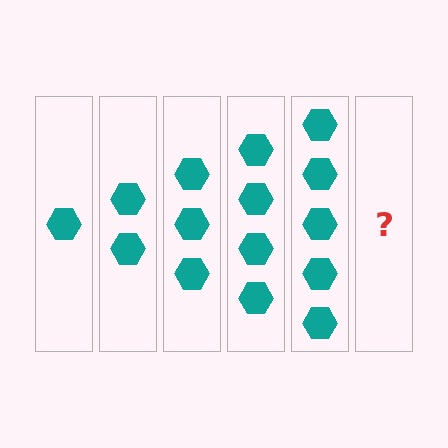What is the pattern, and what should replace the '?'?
The pattern is that each step adds one more hexagon. The '?' should be 6 hexagons.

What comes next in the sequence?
The next element should be 6 hexagons.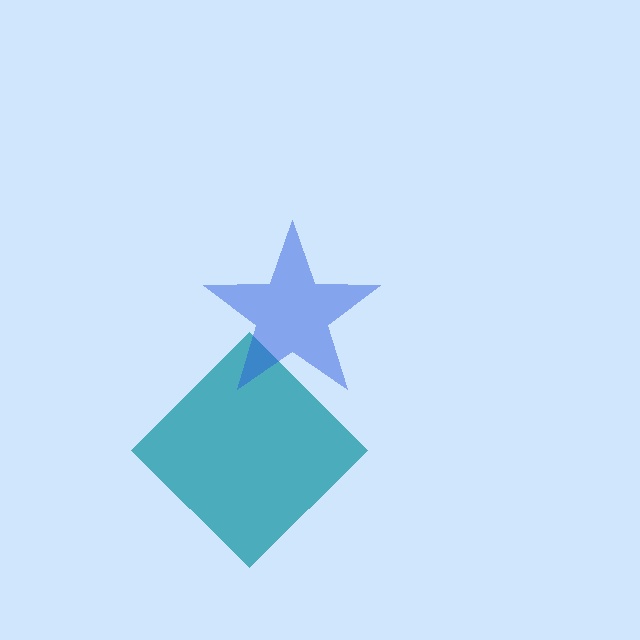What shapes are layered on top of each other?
The layered shapes are: a teal diamond, a blue star.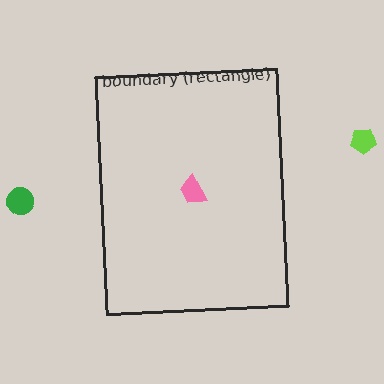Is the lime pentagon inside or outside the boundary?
Outside.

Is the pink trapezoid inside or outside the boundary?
Inside.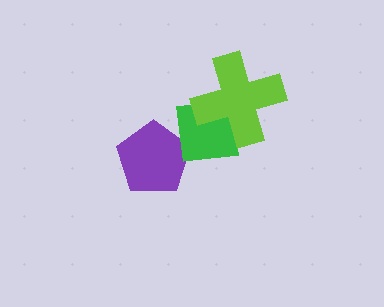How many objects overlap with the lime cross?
1 object overlaps with the lime cross.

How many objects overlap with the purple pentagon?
0 objects overlap with the purple pentagon.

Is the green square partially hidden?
Yes, it is partially covered by another shape.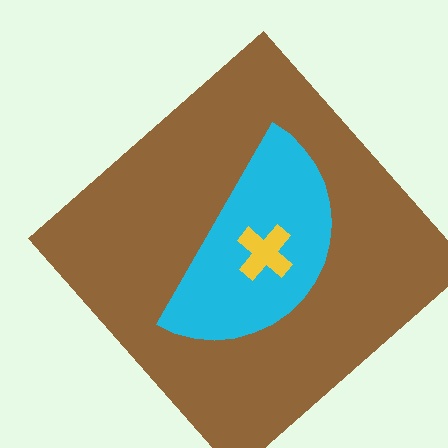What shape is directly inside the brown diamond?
The cyan semicircle.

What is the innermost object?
The yellow cross.